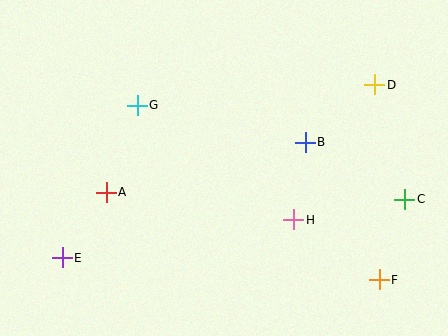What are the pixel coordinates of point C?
Point C is at (405, 200).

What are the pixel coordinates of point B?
Point B is at (305, 142).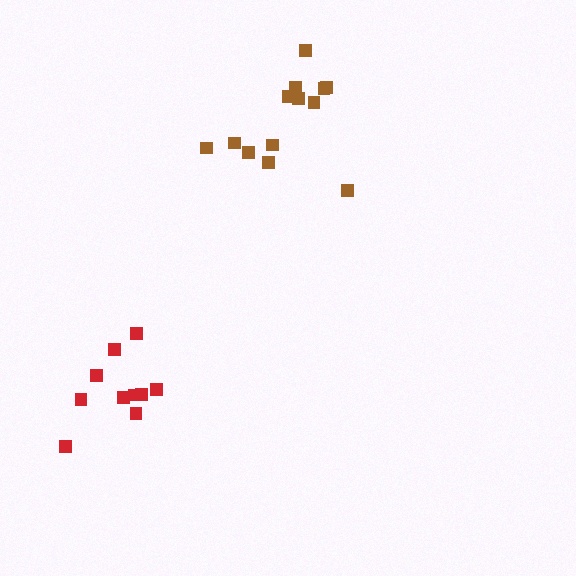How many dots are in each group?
Group 1: 10 dots, Group 2: 13 dots (23 total).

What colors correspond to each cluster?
The clusters are colored: red, brown.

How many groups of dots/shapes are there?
There are 2 groups.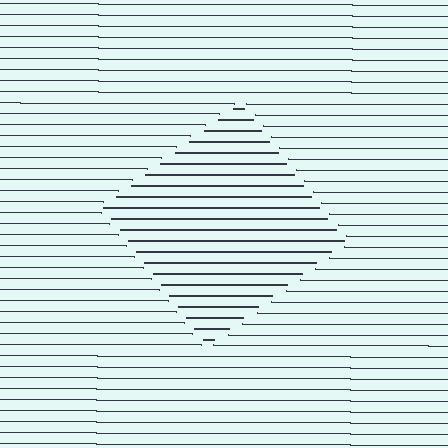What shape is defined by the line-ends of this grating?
An illusory square. The interior of the shape contains the same grating, shifted by half a period — the contour is defined by the phase discontinuity where line-ends from the inner and outer gratings abut.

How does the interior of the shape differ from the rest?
The interior of the shape contains the same grating, shifted by half a period — the contour is defined by the phase discontinuity where line-ends from the inner and outer gratings abut.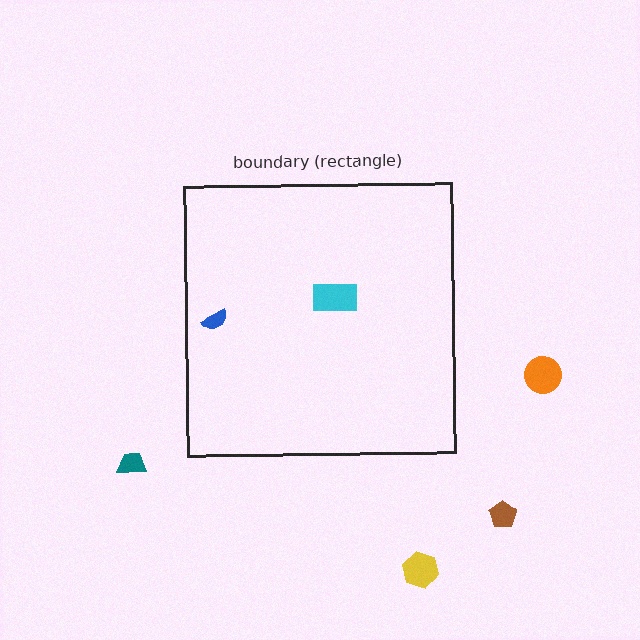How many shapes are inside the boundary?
2 inside, 4 outside.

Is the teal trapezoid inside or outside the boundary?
Outside.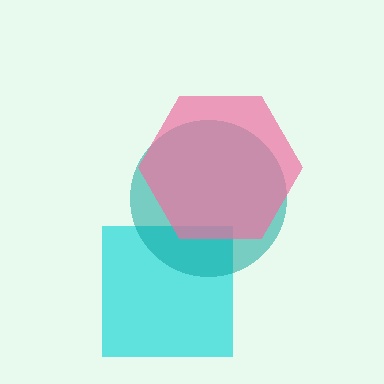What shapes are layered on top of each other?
The layered shapes are: a cyan square, a teal circle, a pink hexagon.